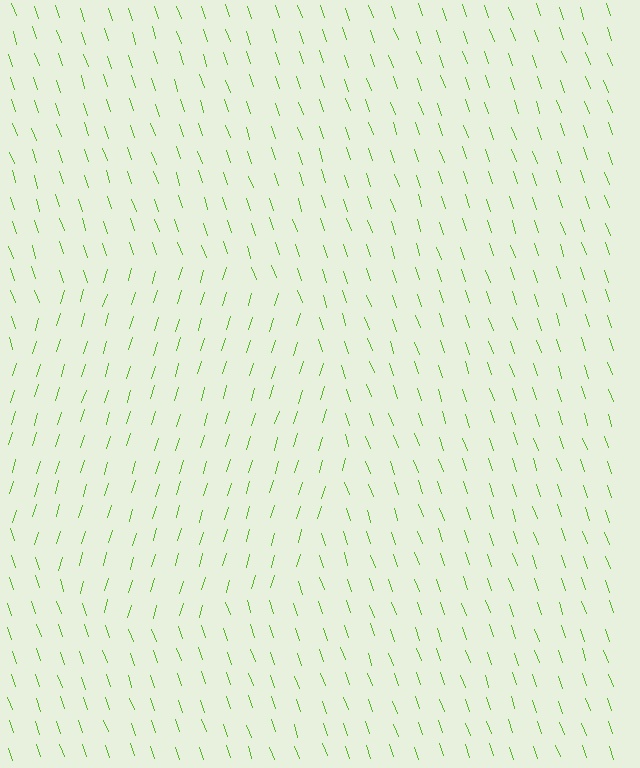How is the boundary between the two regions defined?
The boundary is defined purely by a change in line orientation (approximately 36 degrees difference). All lines are the same color and thickness.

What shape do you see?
I see a circle.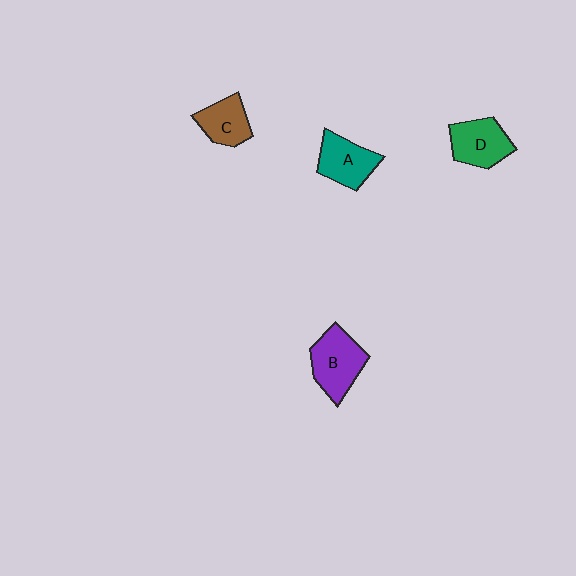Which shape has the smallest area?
Shape C (brown).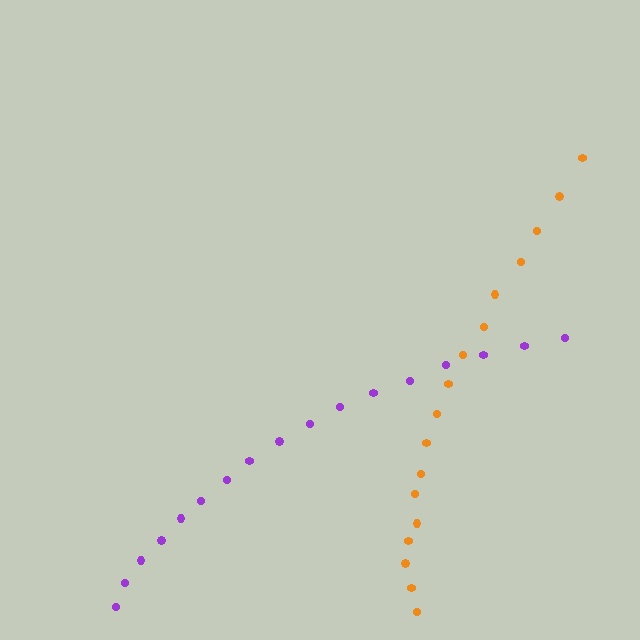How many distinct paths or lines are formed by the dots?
There are 2 distinct paths.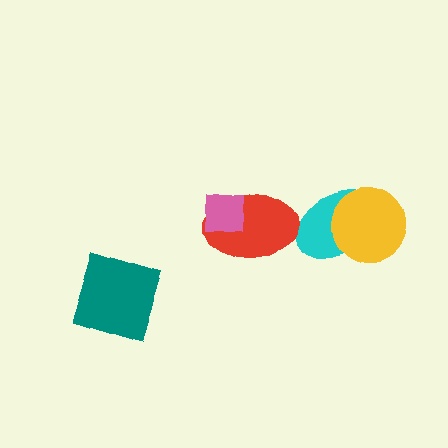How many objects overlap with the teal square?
0 objects overlap with the teal square.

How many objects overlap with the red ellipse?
1 object overlaps with the red ellipse.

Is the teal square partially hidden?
No, no other shape covers it.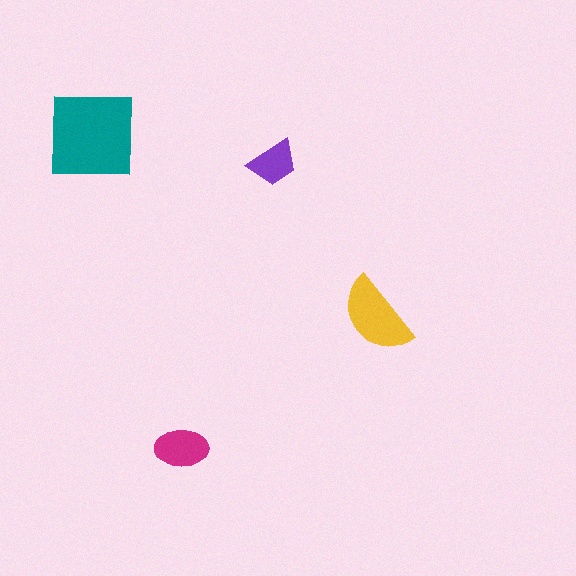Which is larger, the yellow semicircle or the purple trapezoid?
The yellow semicircle.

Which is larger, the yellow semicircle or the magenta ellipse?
The yellow semicircle.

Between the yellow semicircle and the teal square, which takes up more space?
The teal square.